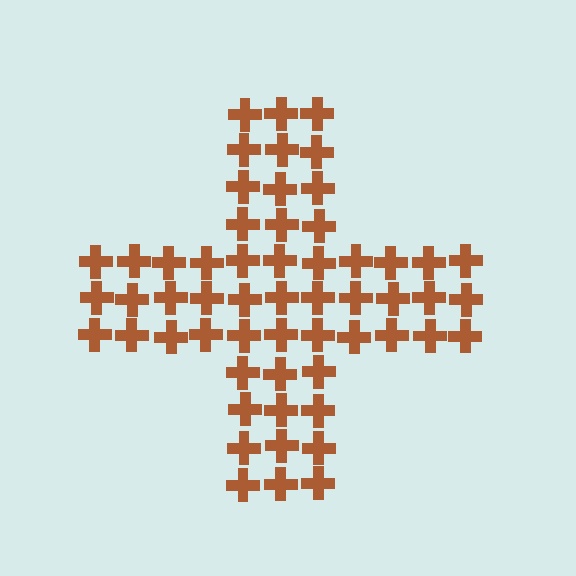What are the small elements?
The small elements are crosses.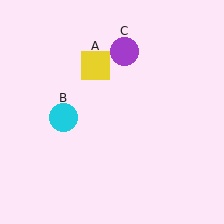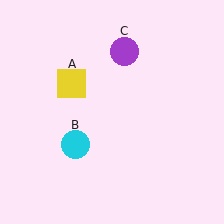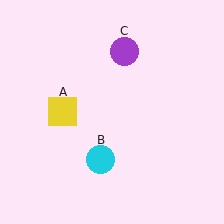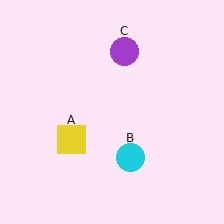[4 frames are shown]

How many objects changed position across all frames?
2 objects changed position: yellow square (object A), cyan circle (object B).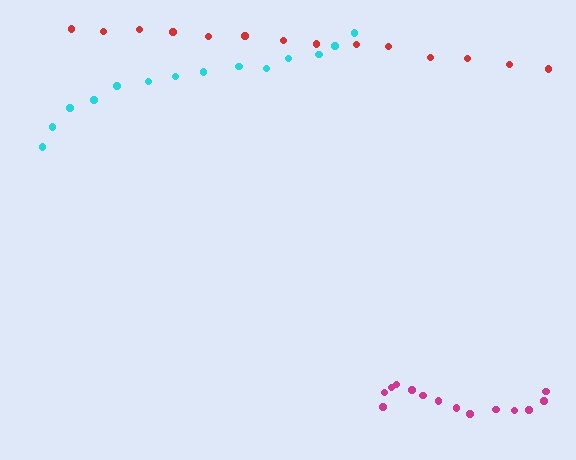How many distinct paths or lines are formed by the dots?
There are 3 distinct paths.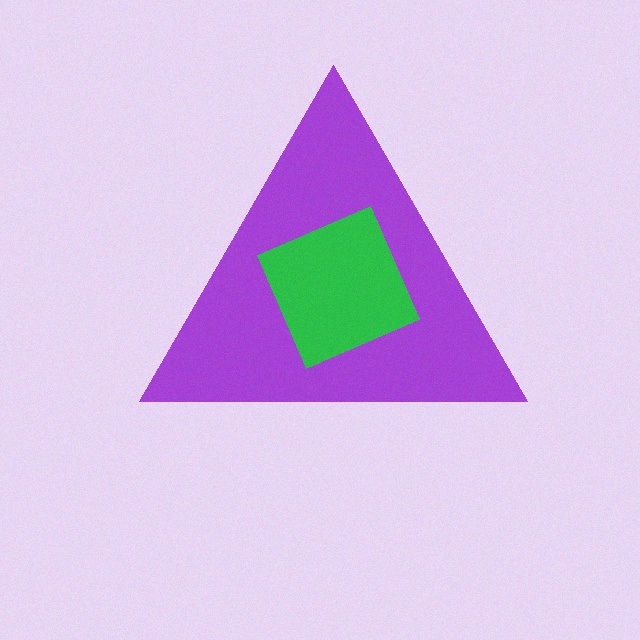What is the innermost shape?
The green diamond.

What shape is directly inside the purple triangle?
The green diamond.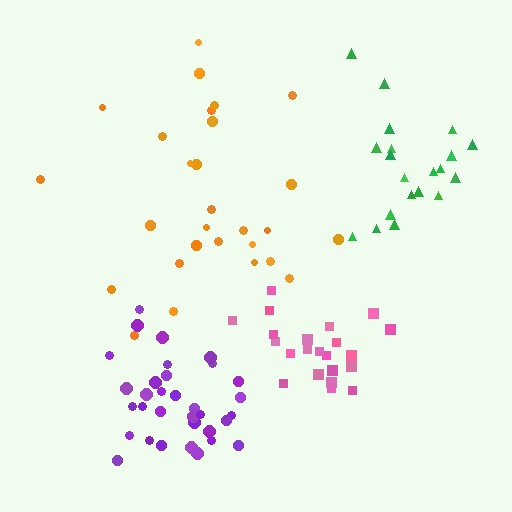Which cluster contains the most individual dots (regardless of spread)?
Purple (33).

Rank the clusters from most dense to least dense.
purple, pink, green, orange.